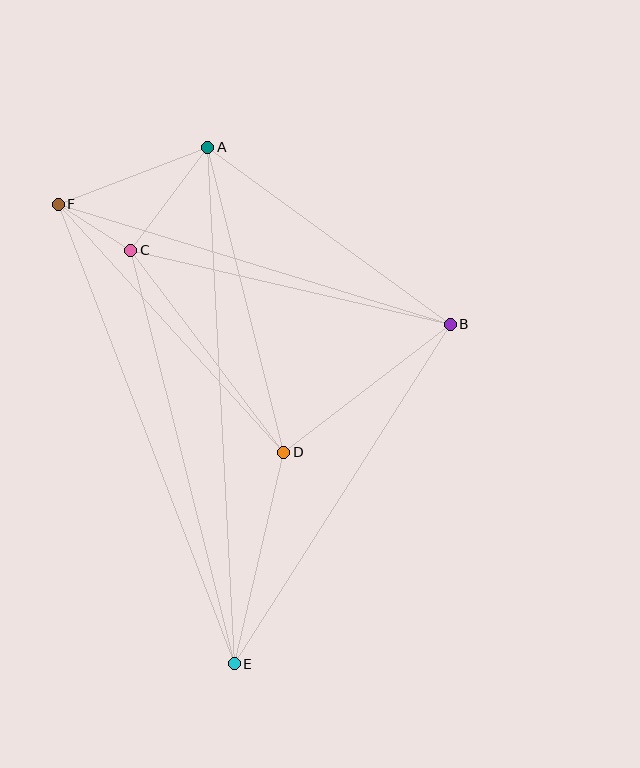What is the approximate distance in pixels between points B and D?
The distance between B and D is approximately 210 pixels.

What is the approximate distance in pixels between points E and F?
The distance between E and F is approximately 492 pixels.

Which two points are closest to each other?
Points C and F are closest to each other.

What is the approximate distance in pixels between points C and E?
The distance between C and E is approximately 426 pixels.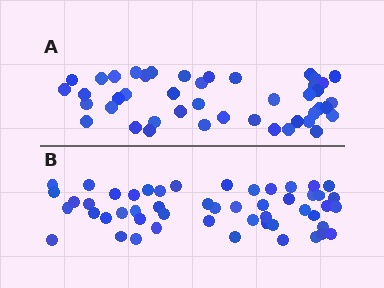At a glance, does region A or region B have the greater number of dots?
Region B (the bottom region) has more dots.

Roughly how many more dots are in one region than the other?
Region B has roughly 8 or so more dots than region A.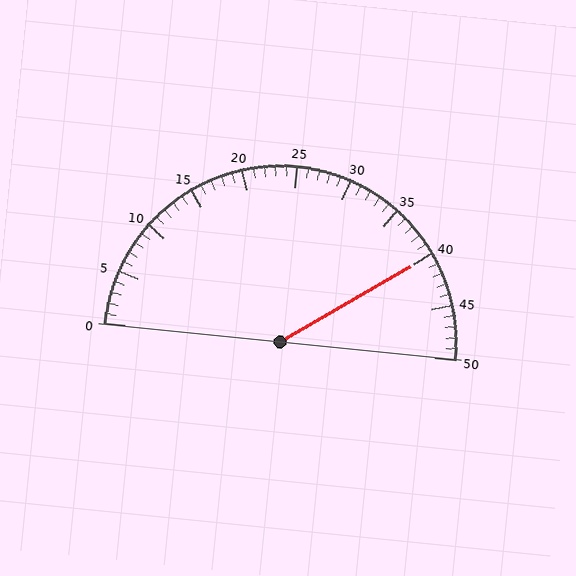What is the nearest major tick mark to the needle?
The nearest major tick mark is 40.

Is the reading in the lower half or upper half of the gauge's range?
The reading is in the upper half of the range (0 to 50).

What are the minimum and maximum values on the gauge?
The gauge ranges from 0 to 50.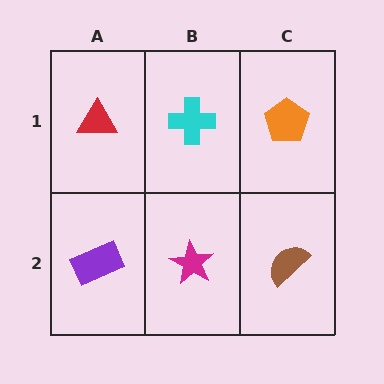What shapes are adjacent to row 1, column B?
A magenta star (row 2, column B), a red triangle (row 1, column A), an orange pentagon (row 1, column C).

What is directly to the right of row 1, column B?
An orange pentagon.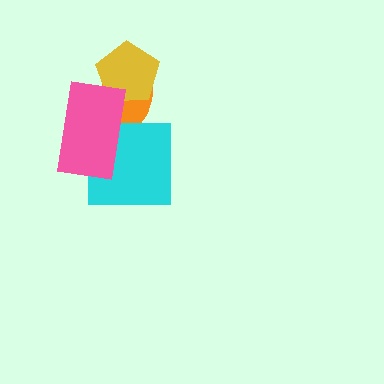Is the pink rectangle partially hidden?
No, no other shape covers it.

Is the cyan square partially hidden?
Yes, it is partially covered by another shape.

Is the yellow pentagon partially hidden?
Yes, it is partially covered by another shape.